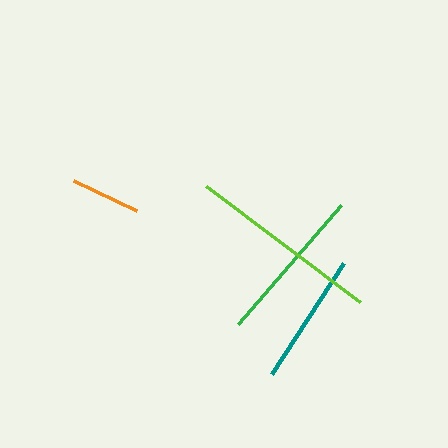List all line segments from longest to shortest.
From longest to shortest: lime, green, teal, orange.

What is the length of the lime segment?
The lime segment is approximately 193 pixels long.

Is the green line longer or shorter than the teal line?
The green line is longer than the teal line.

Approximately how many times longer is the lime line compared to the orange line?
The lime line is approximately 2.8 times the length of the orange line.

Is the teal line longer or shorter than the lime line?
The lime line is longer than the teal line.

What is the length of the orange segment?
The orange segment is approximately 70 pixels long.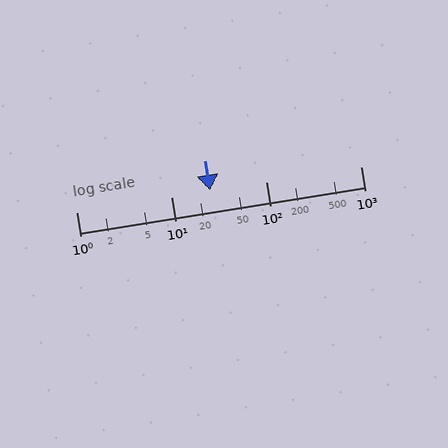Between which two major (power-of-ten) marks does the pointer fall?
The pointer is between 10 and 100.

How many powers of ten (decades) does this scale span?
The scale spans 3 decades, from 1 to 1000.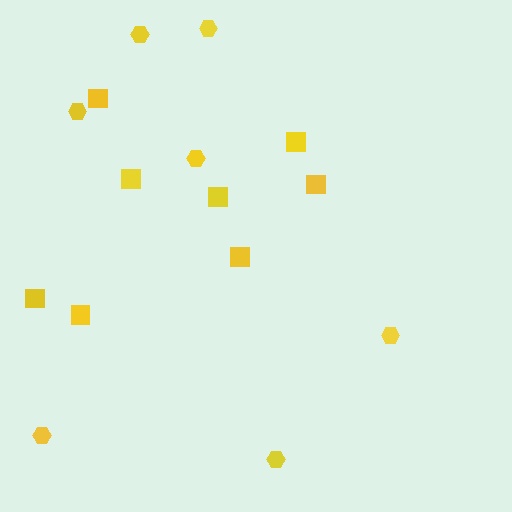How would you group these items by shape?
There are 2 groups: one group of hexagons (7) and one group of squares (8).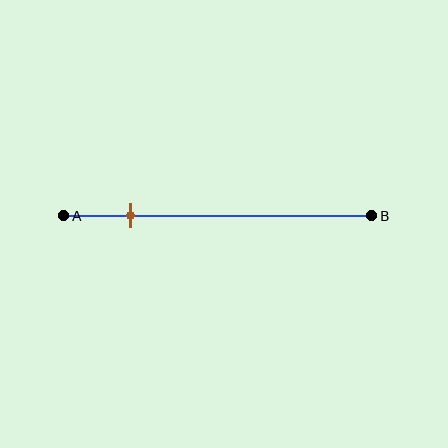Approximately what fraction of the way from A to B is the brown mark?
The brown mark is approximately 20% of the way from A to B.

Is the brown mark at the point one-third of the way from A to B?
No, the mark is at about 20% from A, not at the 33% one-third point.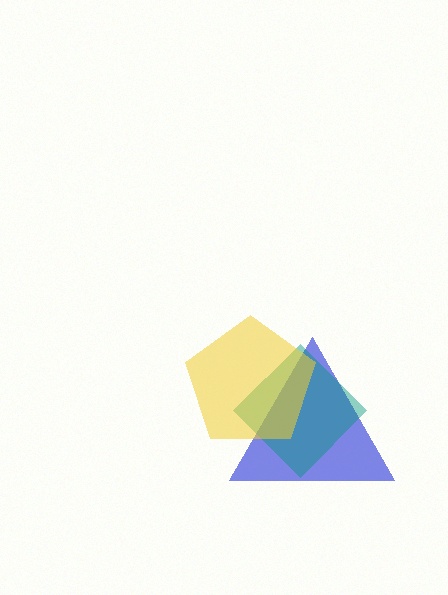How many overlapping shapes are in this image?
There are 3 overlapping shapes in the image.